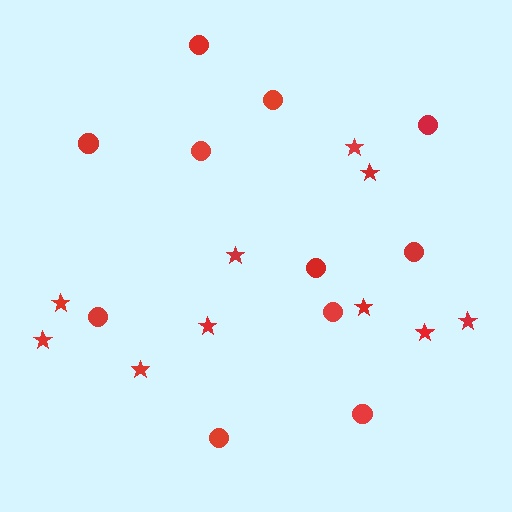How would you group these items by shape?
There are 2 groups: one group of circles (11) and one group of stars (10).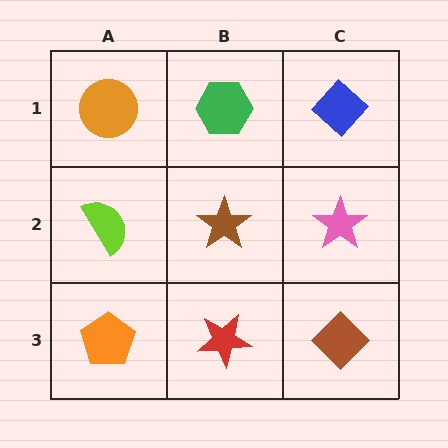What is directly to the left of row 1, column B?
An orange circle.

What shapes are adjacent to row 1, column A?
A lime semicircle (row 2, column A), a green hexagon (row 1, column B).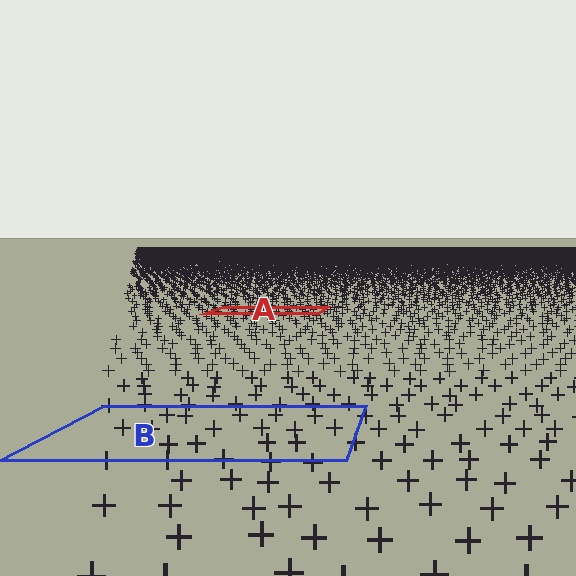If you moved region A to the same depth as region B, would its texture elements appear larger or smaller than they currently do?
They would appear larger. At a closer depth, the same texture elements are projected at a bigger on-screen size.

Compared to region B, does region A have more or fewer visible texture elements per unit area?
Region A has more texture elements per unit area — they are packed more densely because it is farther away.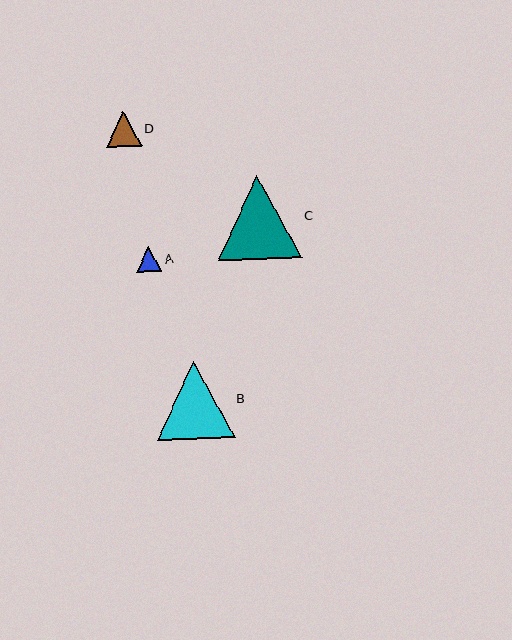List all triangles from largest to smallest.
From largest to smallest: C, B, D, A.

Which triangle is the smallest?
Triangle A is the smallest with a size of approximately 25 pixels.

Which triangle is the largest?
Triangle C is the largest with a size of approximately 84 pixels.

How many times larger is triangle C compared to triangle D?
Triangle C is approximately 2.4 times the size of triangle D.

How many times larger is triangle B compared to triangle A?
Triangle B is approximately 3.1 times the size of triangle A.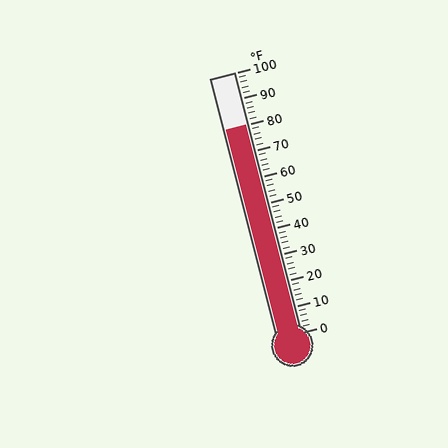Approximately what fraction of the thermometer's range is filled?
The thermometer is filled to approximately 80% of its range.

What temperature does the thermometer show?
The thermometer shows approximately 80°F.